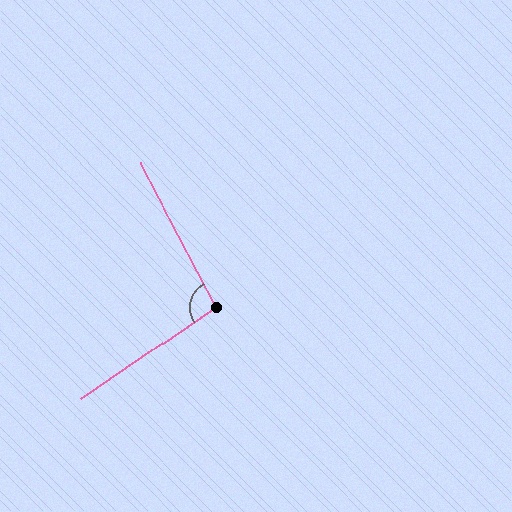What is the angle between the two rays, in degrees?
Approximately 97 degrees.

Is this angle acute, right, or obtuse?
It is obtuse.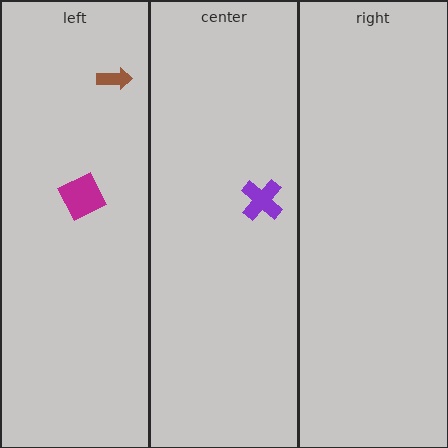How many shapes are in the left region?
2.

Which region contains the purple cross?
The center region.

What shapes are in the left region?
The brown arrow, the magenta square.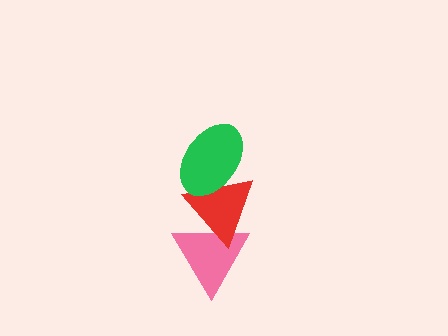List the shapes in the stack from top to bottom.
From top to bottom: the green ellipse, the red triangle, the pink triangle.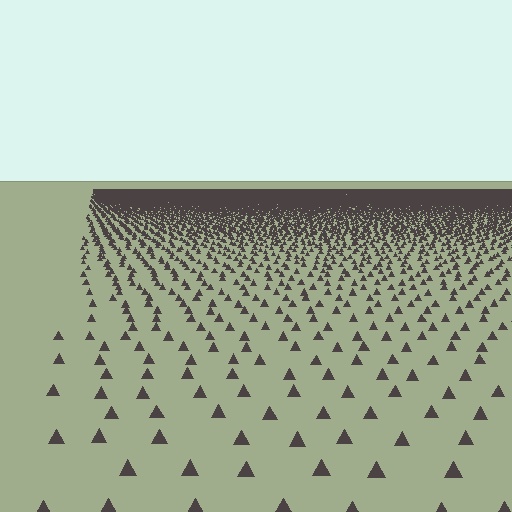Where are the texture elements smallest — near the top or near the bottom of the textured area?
Near the top.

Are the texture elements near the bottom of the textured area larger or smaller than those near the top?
Larger. Near the bottom, elements are closer to the viewer and appear at a bigger on-screen size.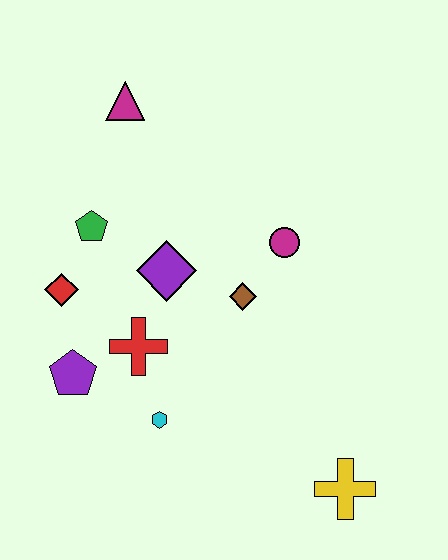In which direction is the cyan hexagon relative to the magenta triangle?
The cyan hexagon is below the magenta triangle.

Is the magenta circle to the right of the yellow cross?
No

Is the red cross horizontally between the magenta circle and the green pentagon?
Yes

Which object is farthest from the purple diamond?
The yellow cross is farthest from the purple diamond.